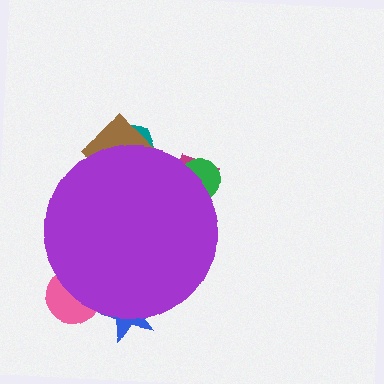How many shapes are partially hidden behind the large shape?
6 shapes are partially hidden.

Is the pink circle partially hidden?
Yes, the pink circle is partially hidden behind the purple circle.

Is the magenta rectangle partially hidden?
Yes, the magenta rectangle is partially hidden behind the purple circle.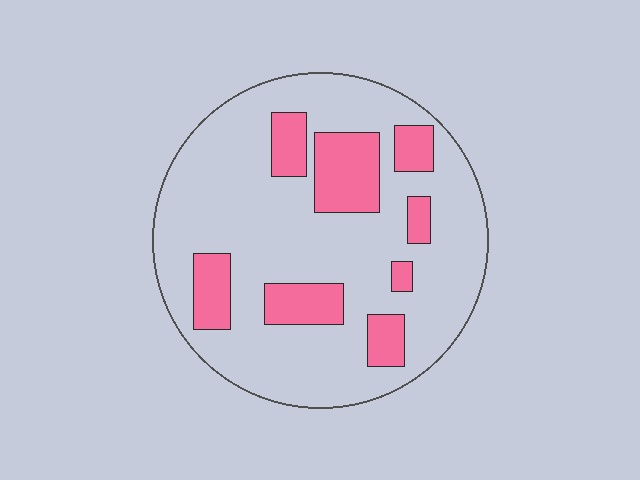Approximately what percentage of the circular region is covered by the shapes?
Approximately 20%.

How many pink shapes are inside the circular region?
8.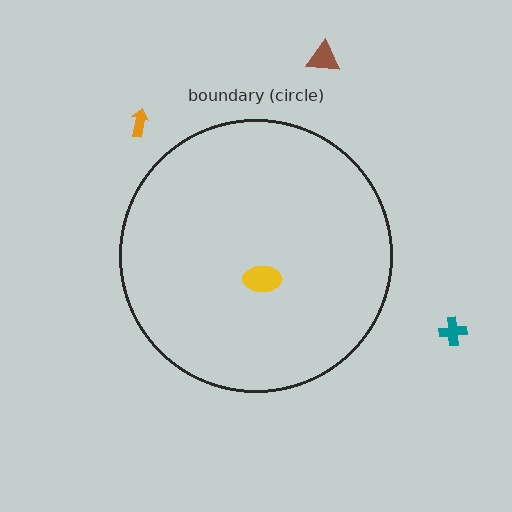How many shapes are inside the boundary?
1 inside, 3 outside.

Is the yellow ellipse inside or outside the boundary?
Inside.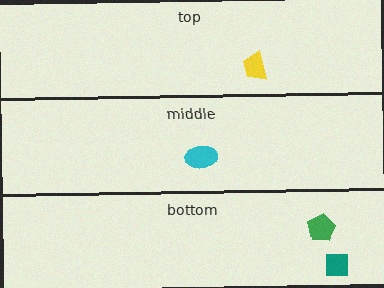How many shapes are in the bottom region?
2.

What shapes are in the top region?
The yellow trapezoid.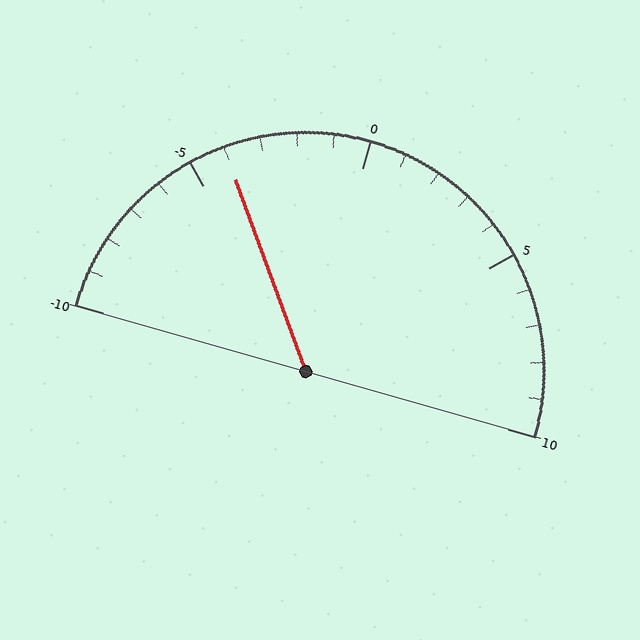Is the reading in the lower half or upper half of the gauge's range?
The reading is in the lower half of the range (-10 to 10).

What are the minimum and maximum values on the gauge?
The gauge ranges from -10 to 10.